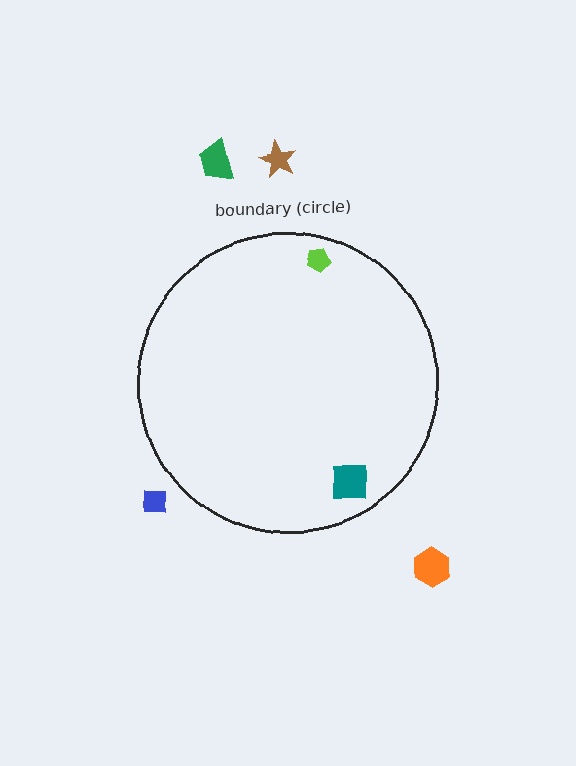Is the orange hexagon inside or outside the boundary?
Outside.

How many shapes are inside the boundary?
2 inside, 4 outside.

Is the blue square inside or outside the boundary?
Outside.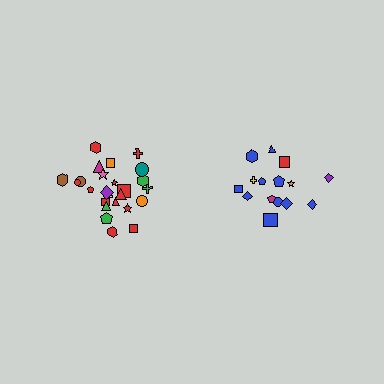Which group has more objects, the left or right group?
The left group.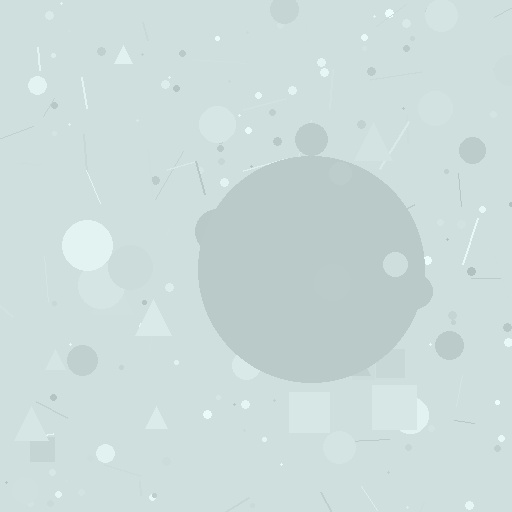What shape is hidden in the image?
A circle is hidden in the image.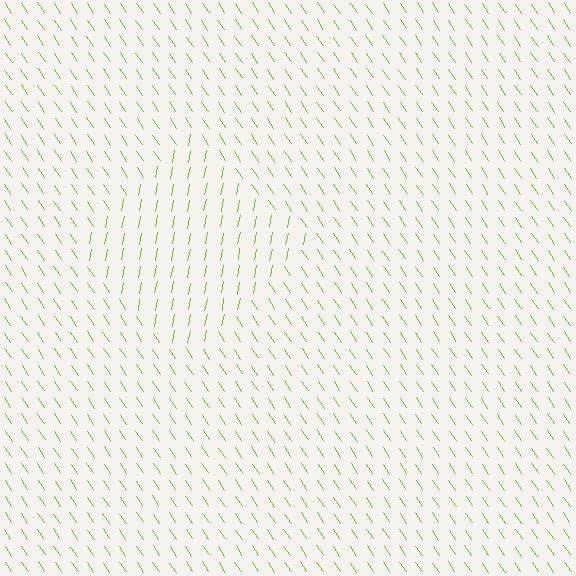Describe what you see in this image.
The image is filled with small lime line segments. A diamond region in the image has lines oriented differently from the surrounding lines, creating a visible texture boundary.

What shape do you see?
I see a diamond.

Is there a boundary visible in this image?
Yes, there is a texture boundary formed by a change in line orientation.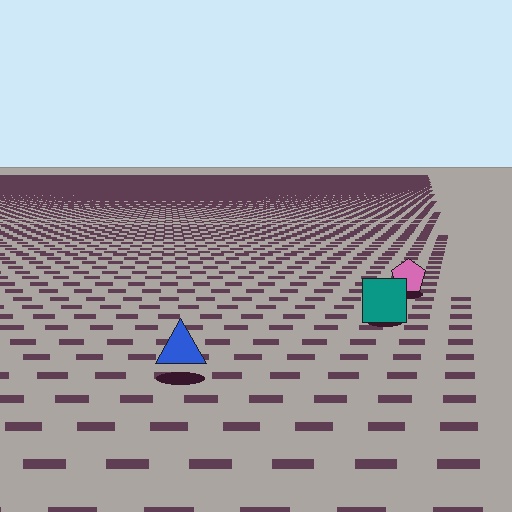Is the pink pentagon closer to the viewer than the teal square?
No. The teal square is closer — you can tell from the texture gradient: the ground texture is coarser near it.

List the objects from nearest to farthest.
From nearest to farthest: the blue triangle, the teal square, the pink pentagon.